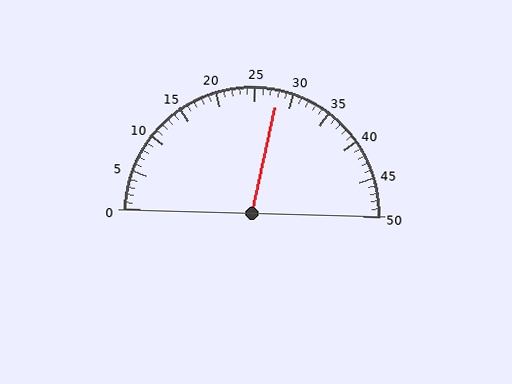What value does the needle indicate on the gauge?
The needle indicates approximately 28.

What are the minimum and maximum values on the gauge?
The gauge ranges from 0 to 50.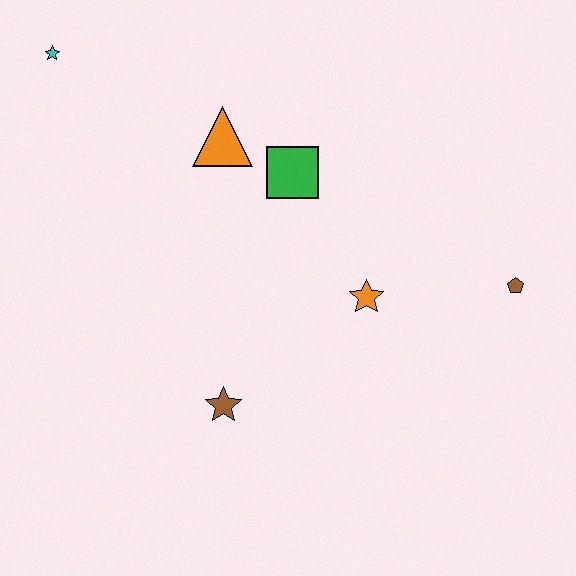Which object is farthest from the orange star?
The cyan star is farthest from the orange star.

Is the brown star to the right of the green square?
No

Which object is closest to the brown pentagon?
The orange star is closest to the brown pentagon.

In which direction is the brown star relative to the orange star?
The brown star is to the left of the orange star.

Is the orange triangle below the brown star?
No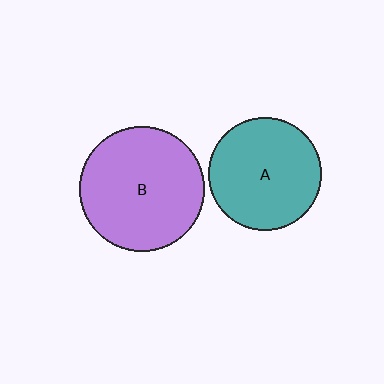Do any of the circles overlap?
No, none of the circles overlap.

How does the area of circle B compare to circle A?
Approximately 1.2 times.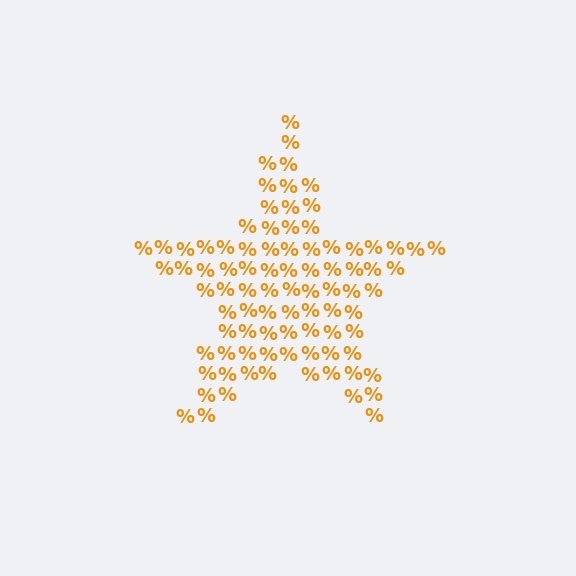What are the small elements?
The small elements are percent signs.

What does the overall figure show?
The overall figure shows a star.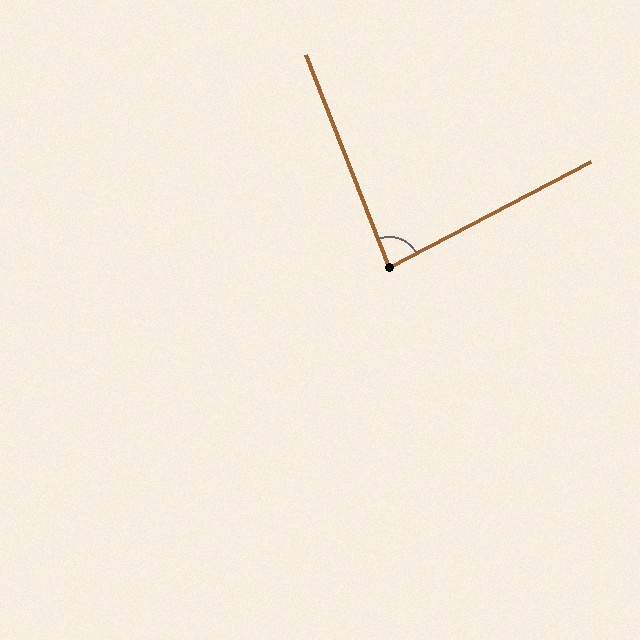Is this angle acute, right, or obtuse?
It is acute.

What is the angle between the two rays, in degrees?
Approximately 84 degrees.